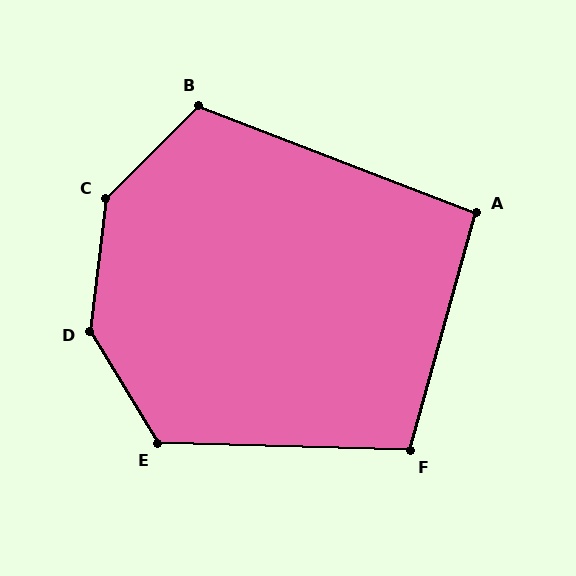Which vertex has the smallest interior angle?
A, at approximately 96 degrees.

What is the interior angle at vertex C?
Approximately 142 degrees (obtuse).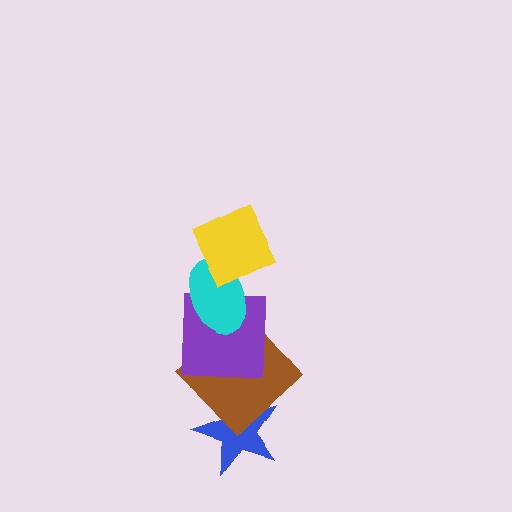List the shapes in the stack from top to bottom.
From top to bottom: the yellow square, the cyan ellipse, the purple square, the brown diamond, the blue star.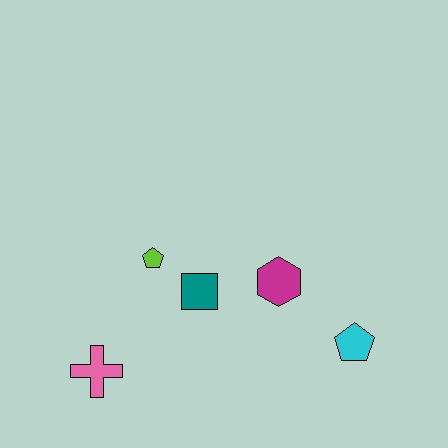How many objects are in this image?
There are 5 objects.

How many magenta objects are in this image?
There is 1 magenta object.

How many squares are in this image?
There is 1 square.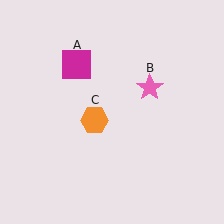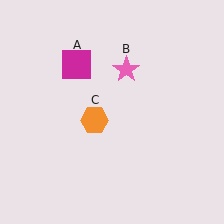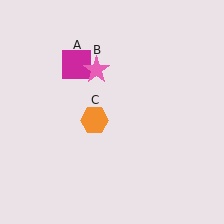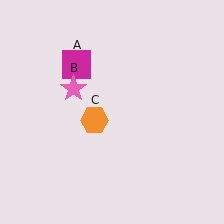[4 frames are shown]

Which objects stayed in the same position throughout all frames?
Magenta square (object A) and orange hexagon (object C) remained stationary.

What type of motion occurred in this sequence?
The pink star (object B) rotated counterclockwise around the center of the scene.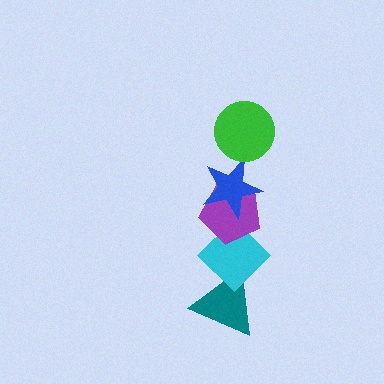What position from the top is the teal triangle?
The teal triangle is 5th from the top.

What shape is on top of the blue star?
The green circle is on top of the blue star.